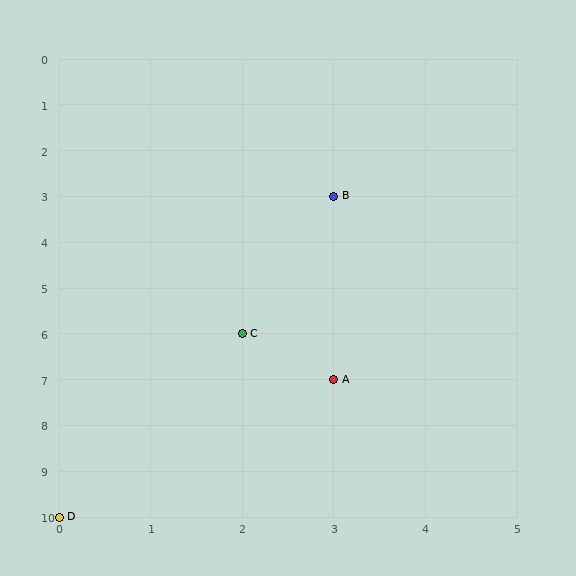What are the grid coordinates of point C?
Point C is at grid coordinates (2, 6).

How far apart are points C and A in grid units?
Points C and A are 1 column and 1 row apart (about 1.4 grid units diagonally).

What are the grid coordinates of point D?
Point D is at grid coordinates (0, 10).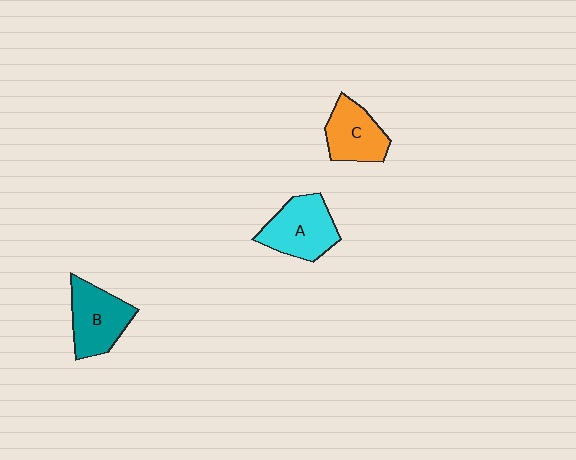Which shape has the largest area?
Shape A (cyan).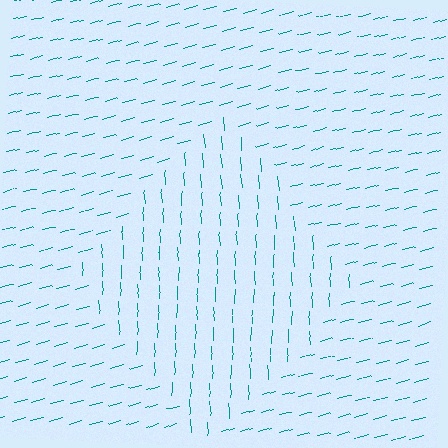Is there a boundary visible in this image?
Yes, there is a texture boundary formed by a change in line orientation.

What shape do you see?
I see a diamond.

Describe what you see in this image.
The image is filled with small teal line segments. A diamond region in the image has lines oriented differently from the surrounding lines, creating a visible texture boundary.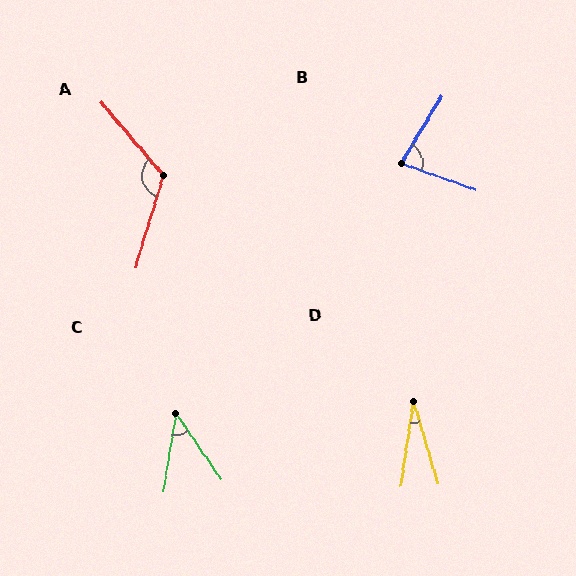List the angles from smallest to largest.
D (25°), C (43°), B (78°), A (123°).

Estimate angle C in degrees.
Approximately 43 degrees.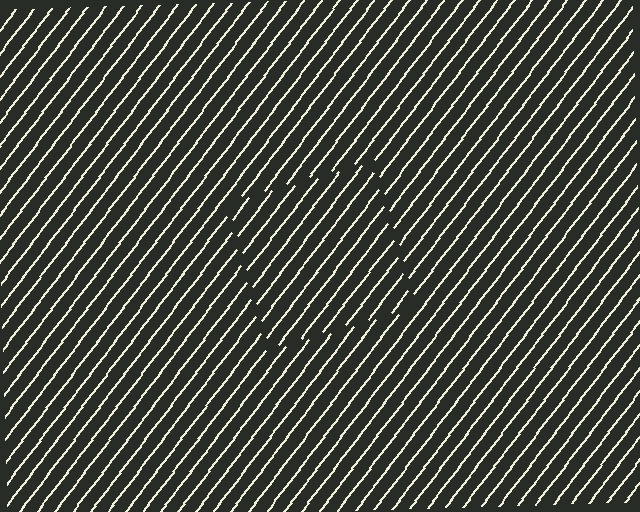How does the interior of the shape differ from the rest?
The interior of the shape contains the same grating, shifted by half a period — the contour is defined by the phase discontinuity where line-ends from the inner and outer gratings abut.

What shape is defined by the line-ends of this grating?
An illusory square. The interior of the shape contains the same grating, shifted by half a period — the contour is defined by the phase discontinuity where line-ends from the inner and outer gratings abut.